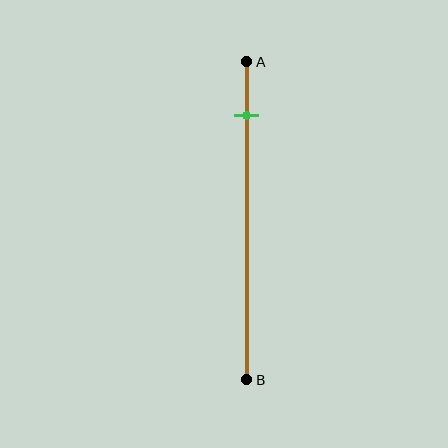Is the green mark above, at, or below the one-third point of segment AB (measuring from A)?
The green mark is above the one-third point of segment AB.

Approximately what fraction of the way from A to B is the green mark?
The green mark is approximately 15% of the way from A to B.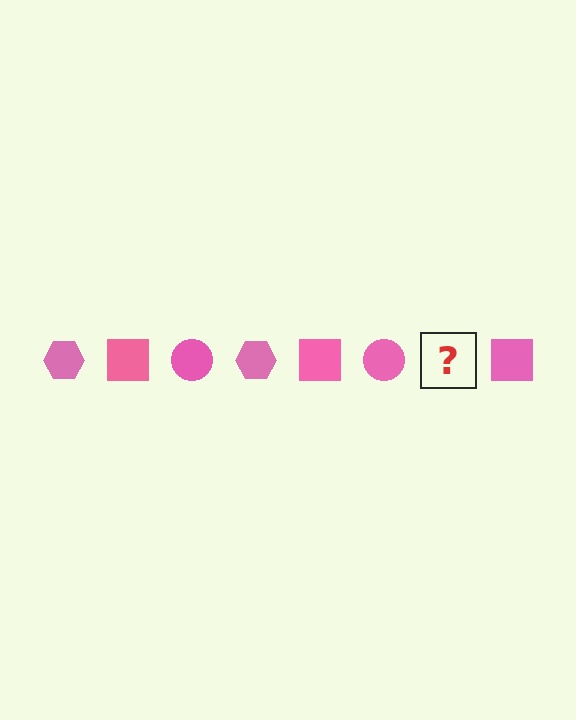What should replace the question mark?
The question mark should be replaced with a pink hexagon.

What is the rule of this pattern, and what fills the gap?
The rule is that the pattern cycles through hexagon, square, circle shapes in pink. The gap should be filled with a pink hexagon.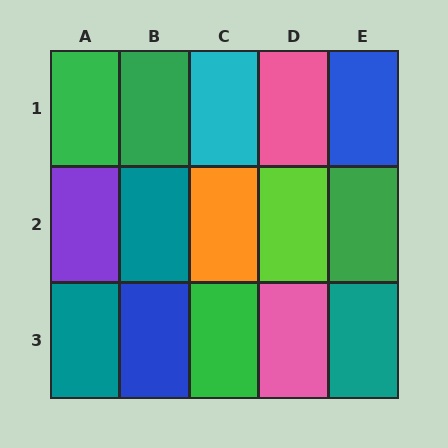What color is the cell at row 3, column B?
Blue.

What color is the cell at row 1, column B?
Green.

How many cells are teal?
3 cells are teal.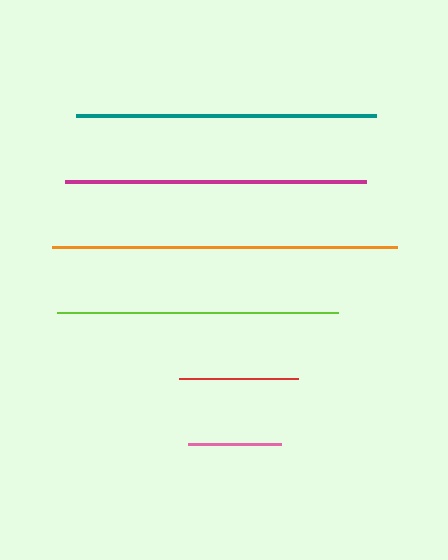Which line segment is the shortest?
The pink line is the shortest at approximately 92 pixels.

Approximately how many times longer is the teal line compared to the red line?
The teal line is approximately 2.5 times the length of the red line.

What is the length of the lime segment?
The lime segment is approximately 282 pixels long.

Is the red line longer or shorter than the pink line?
The red line is longer than the pink line.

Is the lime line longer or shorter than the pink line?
The lime line is longer than the pink line.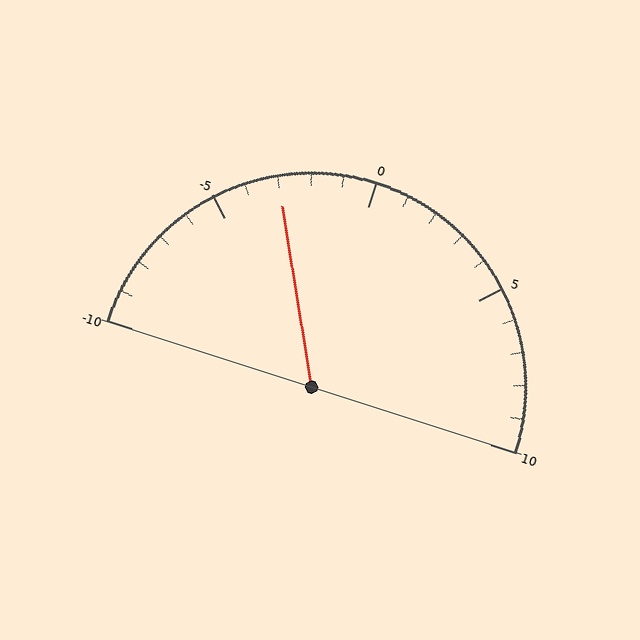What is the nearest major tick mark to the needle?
The nearest major tick mark is -5.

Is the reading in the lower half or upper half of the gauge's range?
The reading is in the lower half of the range (-10 to 10).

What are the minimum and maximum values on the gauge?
The gauge ranges from -10 to 10.